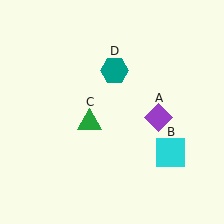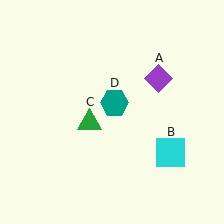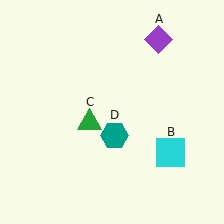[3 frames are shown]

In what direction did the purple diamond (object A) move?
The purple diamond (object A) moved up.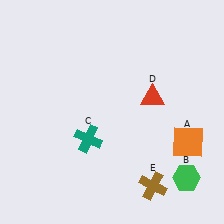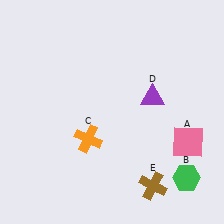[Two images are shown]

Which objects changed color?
A changed from orange to pink. C changed from teal to orange. D changed from red to purple.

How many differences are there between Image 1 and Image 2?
There are 3 differences between the two images.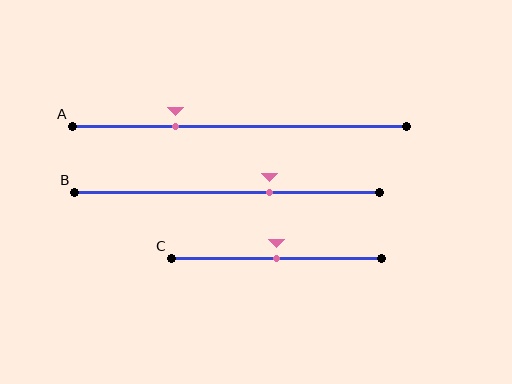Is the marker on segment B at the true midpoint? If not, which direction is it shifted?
No, the marker on segment B is shifted to the right by about 14% of the segment length.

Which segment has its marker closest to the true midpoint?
Segment C has its marker closest to the true midpoint.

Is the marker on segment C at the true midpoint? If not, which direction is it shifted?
Yes, the marker on segment C is at the true midpoint.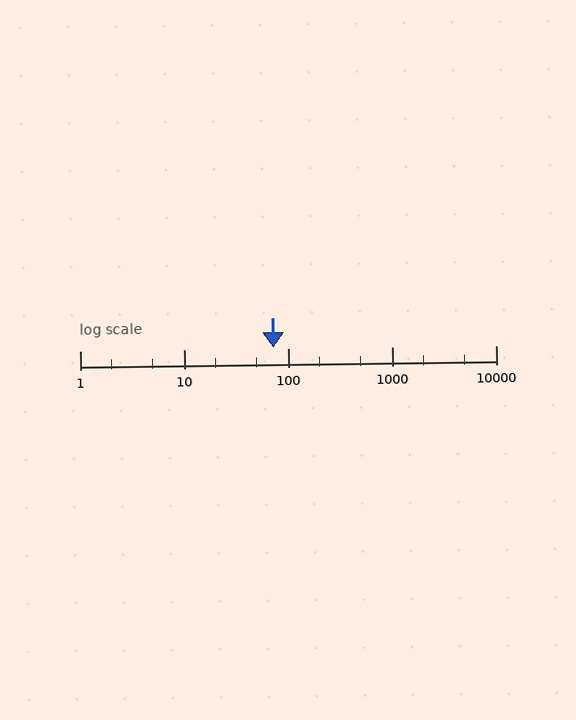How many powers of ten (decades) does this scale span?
The scale spans 4 decades, from 1 to 10000.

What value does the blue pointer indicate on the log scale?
The pointer indicates approximately 73.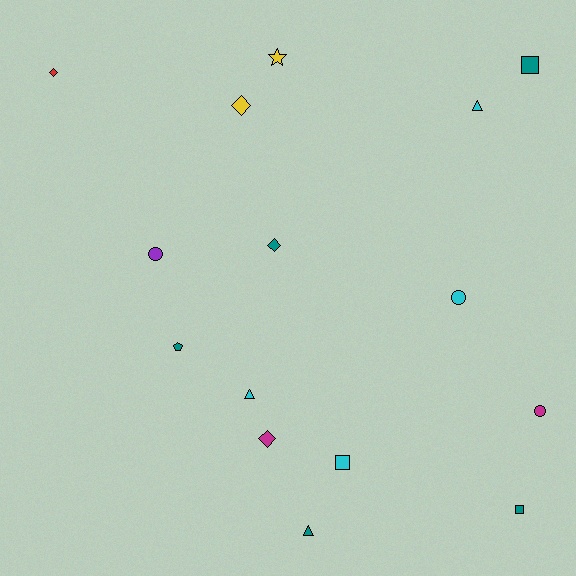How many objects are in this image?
There are 15 objects.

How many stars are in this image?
There is 1 star.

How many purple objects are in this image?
There is 1 purple object.